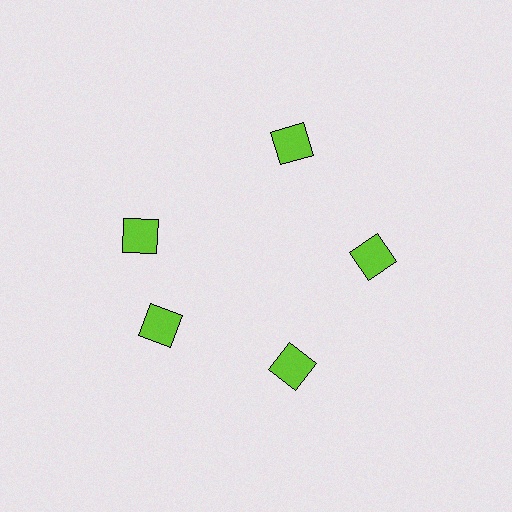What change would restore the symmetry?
The symmetry would be restored by rotating it back into even spacing with its neighbors so that all 5 diamonds sit at equal angles and equal distance from the center.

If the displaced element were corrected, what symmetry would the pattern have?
It would have 5-fold rotational symmetry — the pattern would map onto itself every 72 degrees.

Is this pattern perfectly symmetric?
No. The 5 lime diamonds are arranged in a ring, but one element near the 10 o'clock position is rotated out of alignment along the ring, breaking the 5-fold rotational symmetry.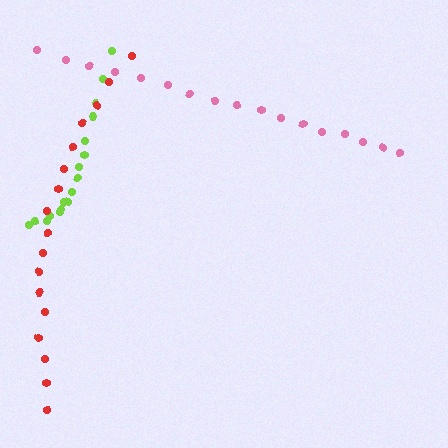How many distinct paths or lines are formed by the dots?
There are 3 distinct paths.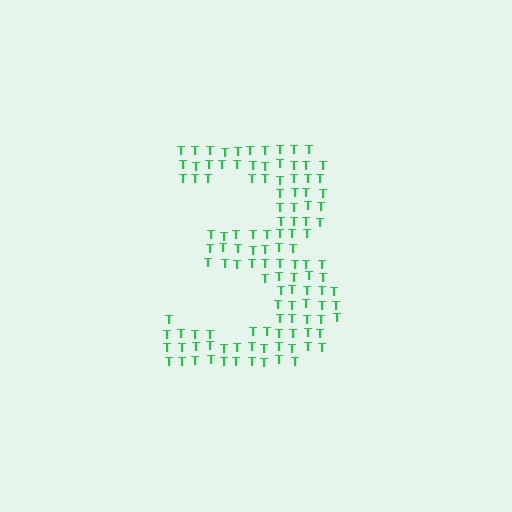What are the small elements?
The small elements are letter T's.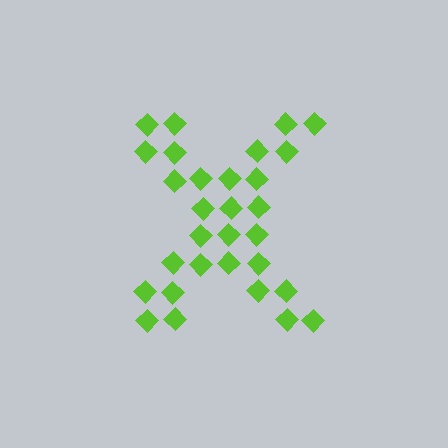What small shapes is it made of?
It is made of small diamonds.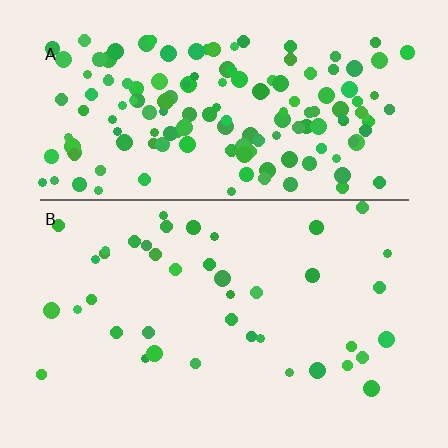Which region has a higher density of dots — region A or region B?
A (the top).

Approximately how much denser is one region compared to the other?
Approximately 3.9× — region A over region B.